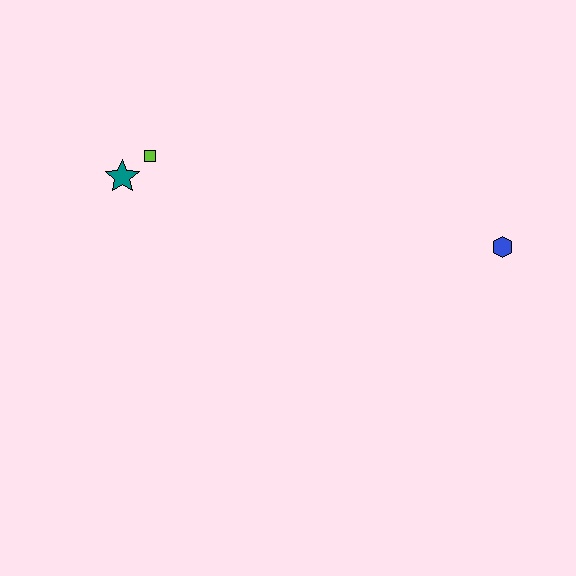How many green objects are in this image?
There are no green objects.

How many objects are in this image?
There are 3 objects.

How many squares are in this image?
There is 1 square.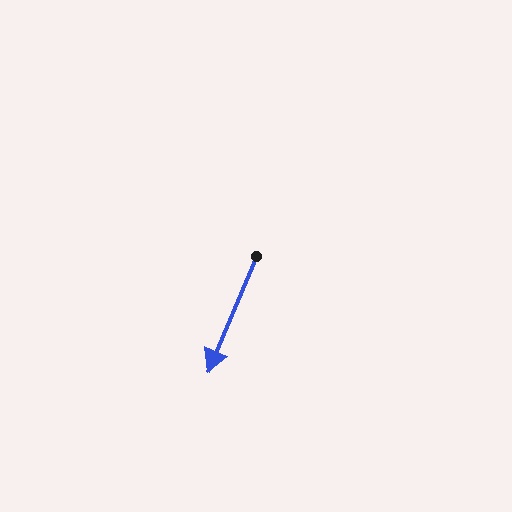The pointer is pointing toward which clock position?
Roughly 7 o'clock.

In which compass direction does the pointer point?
Southwest.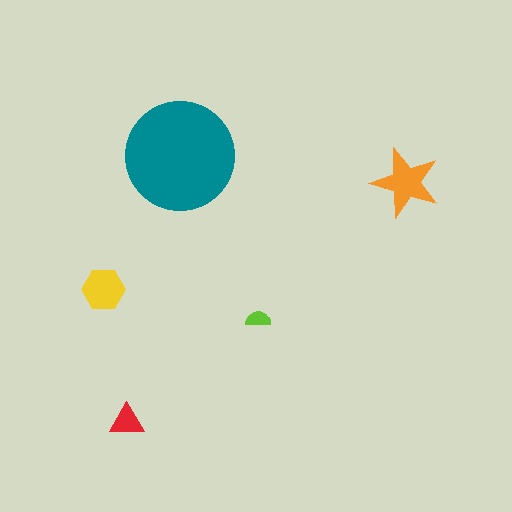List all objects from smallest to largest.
The lime semicircle, the red triangle, the yellow hexagon, the orange star, the teal circle.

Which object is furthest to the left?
The yellow hexagon is leftmost.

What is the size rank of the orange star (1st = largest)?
2nd.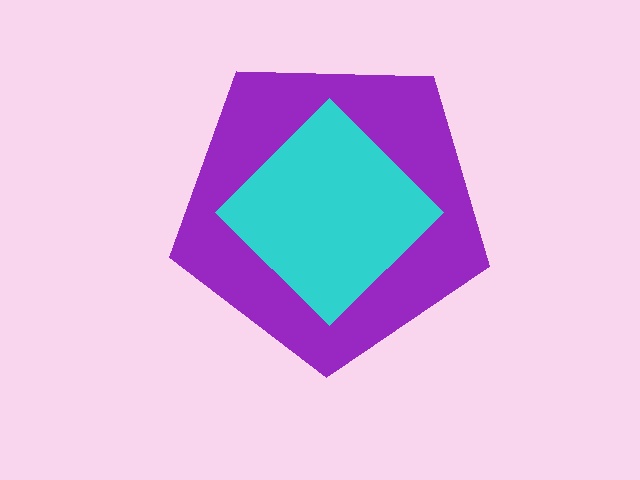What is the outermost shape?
The purple pentagon.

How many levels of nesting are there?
2.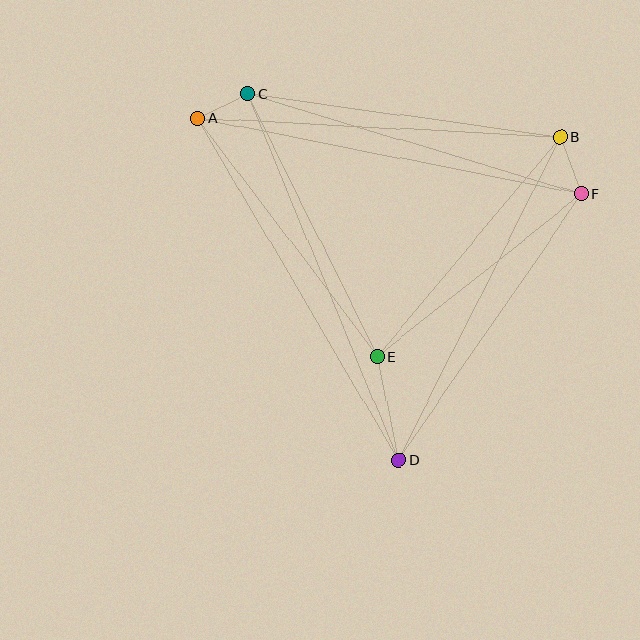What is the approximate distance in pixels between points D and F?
The distance between D and F is approximately 323 pixels.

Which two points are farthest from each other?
Points A and D are farthest from each other.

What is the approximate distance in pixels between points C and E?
The distance between C and E is approximately 293 pixels.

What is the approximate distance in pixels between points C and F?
The distance between C and F is approximately 349 pixels.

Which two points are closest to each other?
Points A and C are closest to each other.